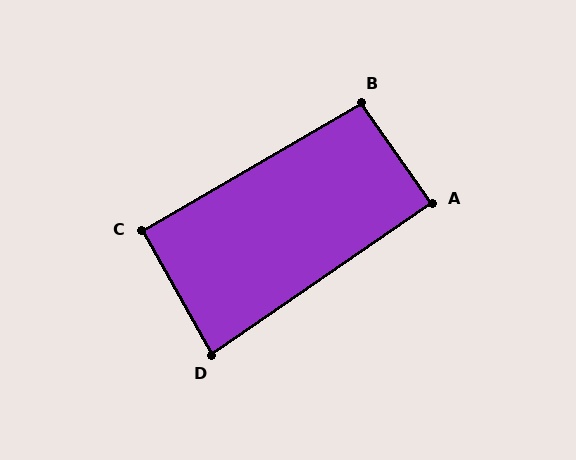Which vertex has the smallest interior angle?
D, at approximately 85 degrees.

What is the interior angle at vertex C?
Approximately 91 degrees (approximately right).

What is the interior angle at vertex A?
Approximately 89 degrees (approximately right).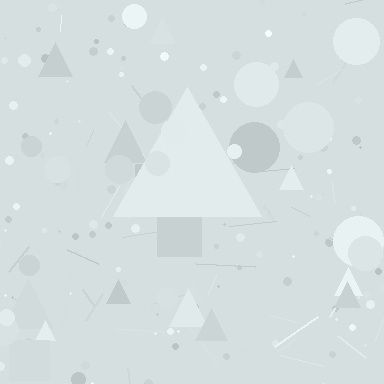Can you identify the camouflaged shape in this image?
The camouflaged shape is a triangle.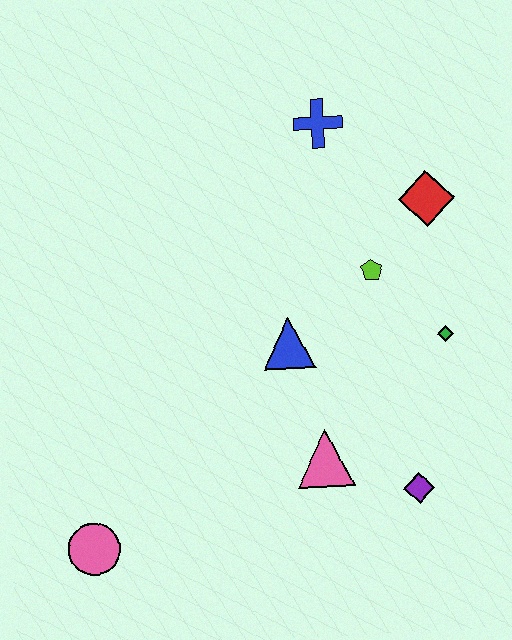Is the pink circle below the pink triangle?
Yes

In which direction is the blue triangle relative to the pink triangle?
The blue triangle is above the pink triangle.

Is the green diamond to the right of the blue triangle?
Yes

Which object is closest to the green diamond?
The lime pentagon is closest to the green diamond.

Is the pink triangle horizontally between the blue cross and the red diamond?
No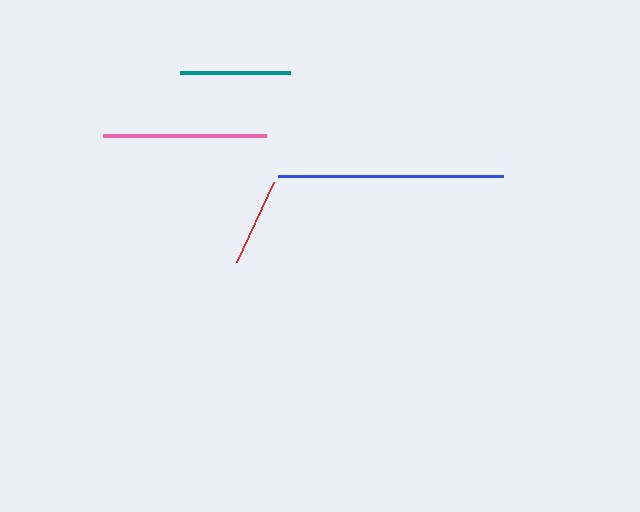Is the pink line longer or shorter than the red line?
The pink line is longer than the red line.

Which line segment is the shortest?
The red line is the shortest at approximately 88 pixels.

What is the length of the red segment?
The red segment is approximately 88 pixels long.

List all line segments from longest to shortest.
From longest to shortest: blue, pink, teal, red.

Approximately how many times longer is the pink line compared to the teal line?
The pink line is approximately 1.5 times the length of the teal line.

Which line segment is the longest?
The blue line is the longest at approximately 225 pixels.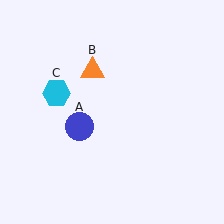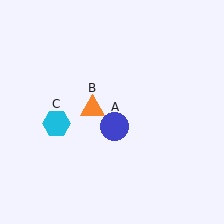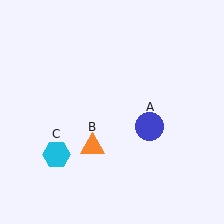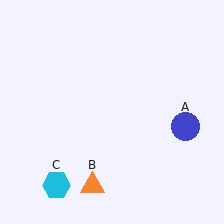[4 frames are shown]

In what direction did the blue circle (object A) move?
The blue circle (object A) moved right.